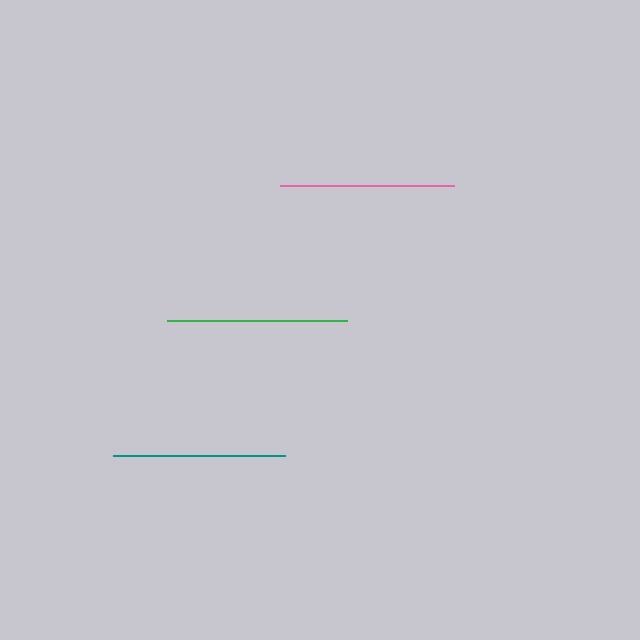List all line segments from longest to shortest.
From longest to shortest: green, pink, teal.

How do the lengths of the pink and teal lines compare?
The pink and teal lines are approximately the same length.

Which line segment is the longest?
The green line is the longest at approximately 180 pixels.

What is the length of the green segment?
The green segment is approximately 180 pixels long.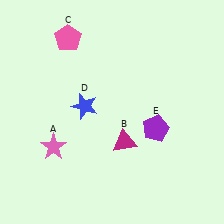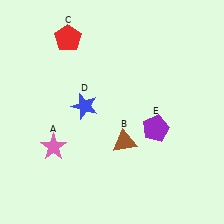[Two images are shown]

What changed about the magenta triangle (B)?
In Image 1, B is magenta. In Image 2, it changed to brown.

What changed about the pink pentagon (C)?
In Image 1, C is pink. In Image 2, it changed to red.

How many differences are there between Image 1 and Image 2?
There are 2 differences between the two images.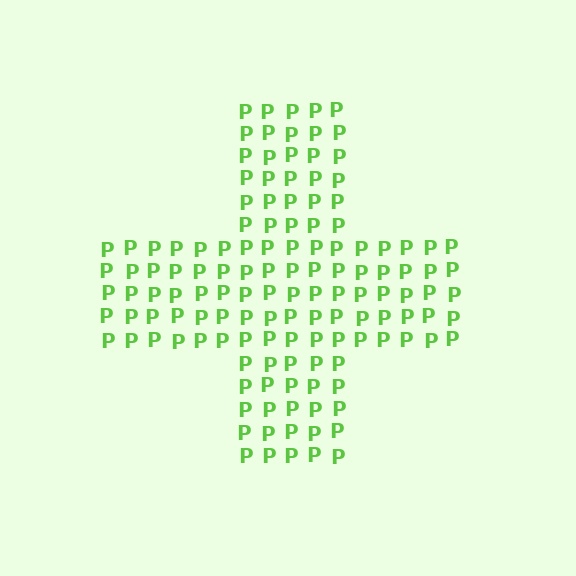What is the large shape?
The large shape is a cross.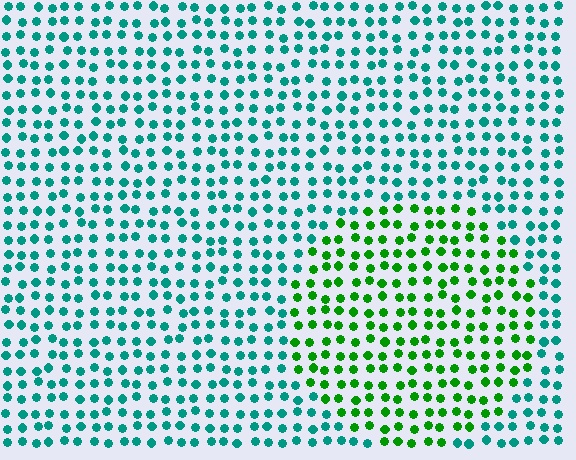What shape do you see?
I see a circle.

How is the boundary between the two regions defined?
The boundary is defined purely by a slight shift in hue (about 51 degrees). Spacing, size, and orientation are identical on both sides.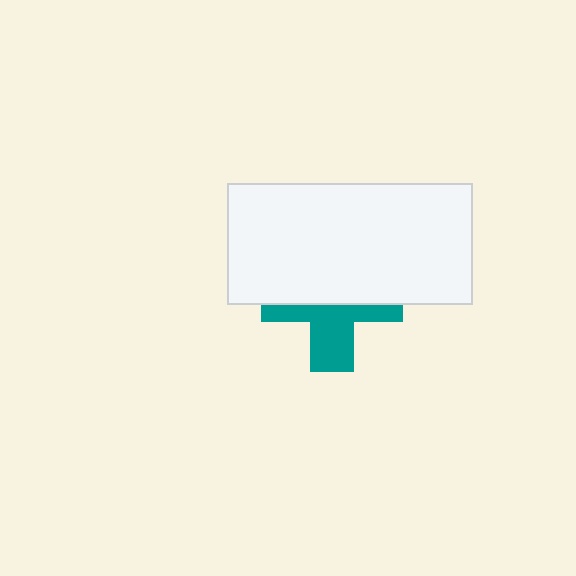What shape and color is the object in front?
The object in front is a white rectangle.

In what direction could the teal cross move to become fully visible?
The teal cross could move down. That would shift it out from behind the white rectangle entirely.